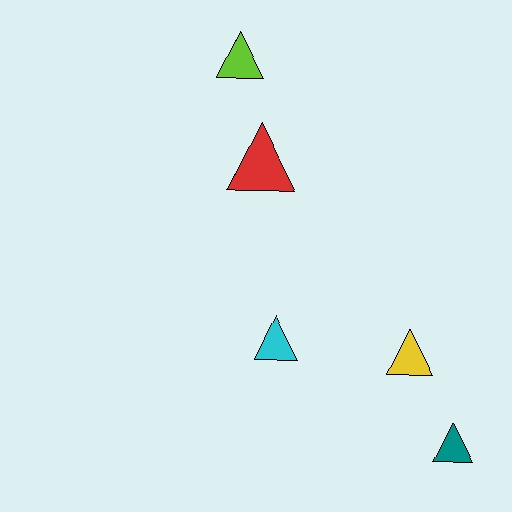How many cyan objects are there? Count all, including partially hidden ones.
There is 1 cyan object.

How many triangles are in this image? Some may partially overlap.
There are 5 triangles.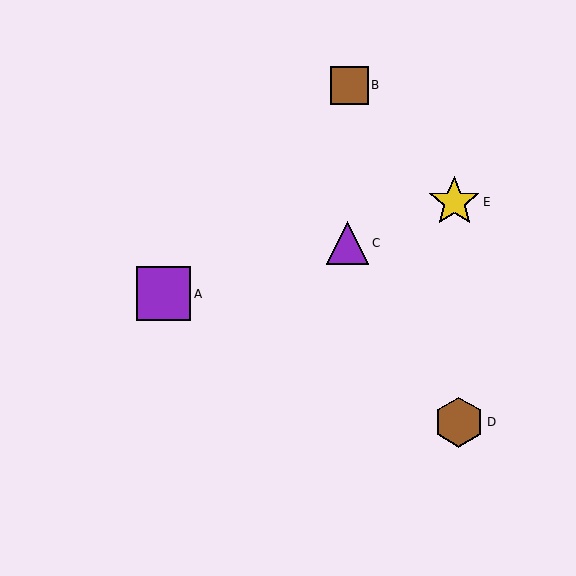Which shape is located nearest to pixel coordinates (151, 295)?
The purple square (labeled A) at (164, 294) is nearest to that location.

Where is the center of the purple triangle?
The center of the purple triangle is at (347, 243).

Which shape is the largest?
The purple square (labeled A) is the largest.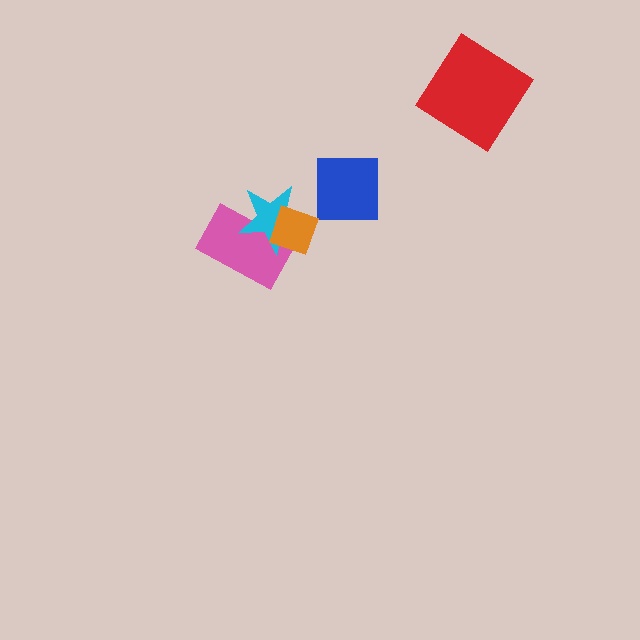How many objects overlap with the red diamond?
0 objects overlap with the red diamond.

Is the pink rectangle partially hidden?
Yes, it is partially covered by another shape.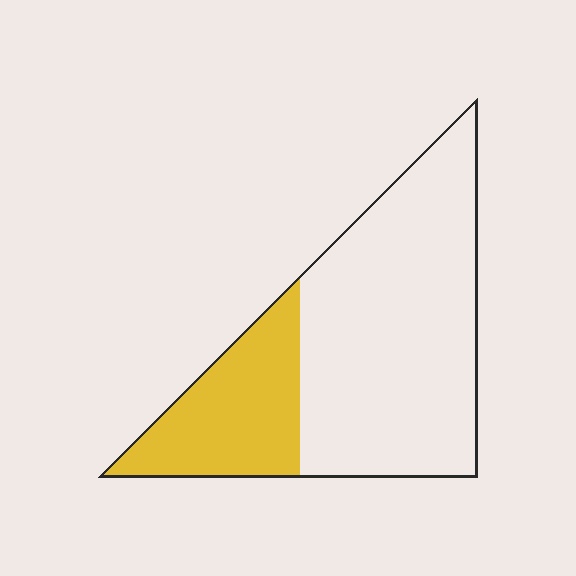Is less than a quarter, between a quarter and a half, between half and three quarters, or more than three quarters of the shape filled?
Between a quarter and a half.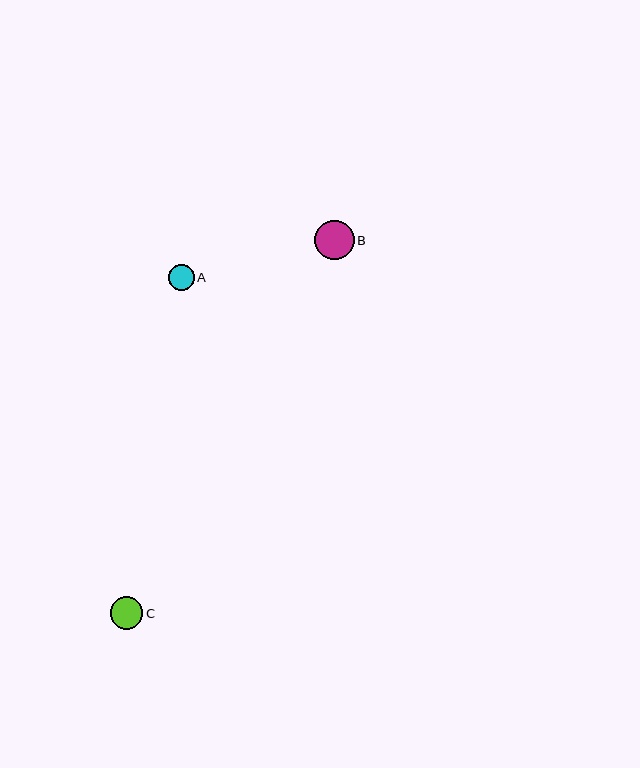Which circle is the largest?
Circle B is the largest with a size of approximately 40 pixels.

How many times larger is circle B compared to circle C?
Circle B is approximately 1.2 times the size of circle C.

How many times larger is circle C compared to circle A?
Circle C is approximately 1.3 times the size of circle A.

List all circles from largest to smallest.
From largest to smallest: B, C, A.